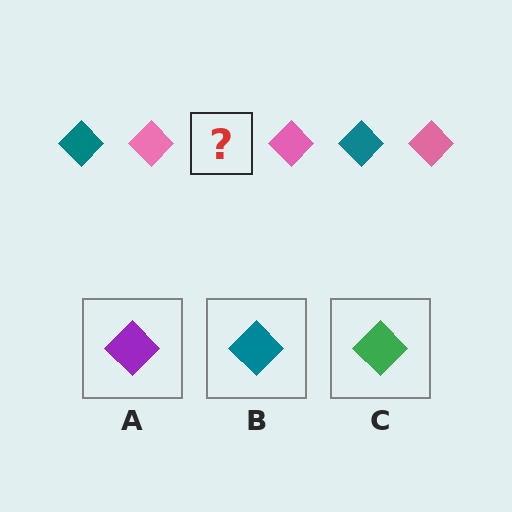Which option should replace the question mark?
Option B.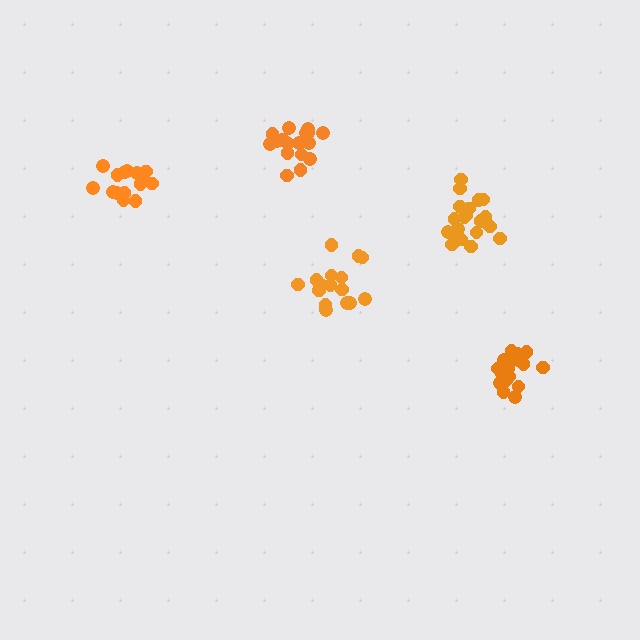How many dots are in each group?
Group 1: 18 dots, Group 2: 17 dots, Group 3: 19 dots, Group 4: 15 dots, Group 5: 20 dots (89 total).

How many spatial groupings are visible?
There are 5 spatial groupings.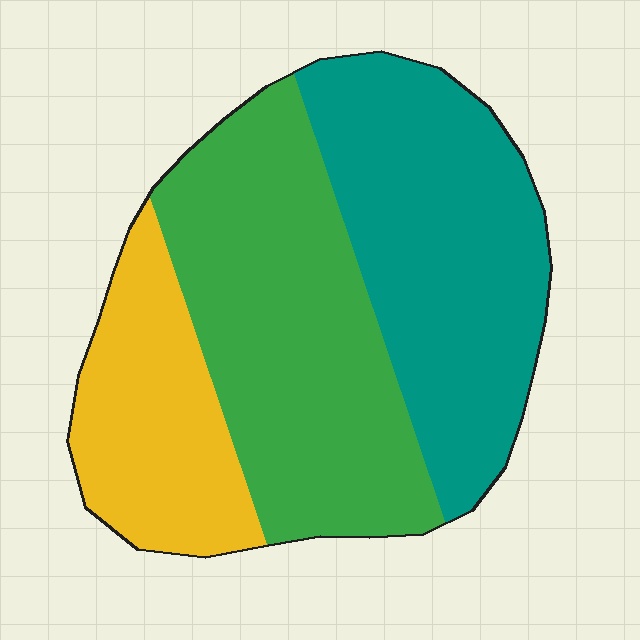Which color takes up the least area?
Yellow, at roughly 20%.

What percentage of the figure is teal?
Teal takes up between a third and a half of the figure.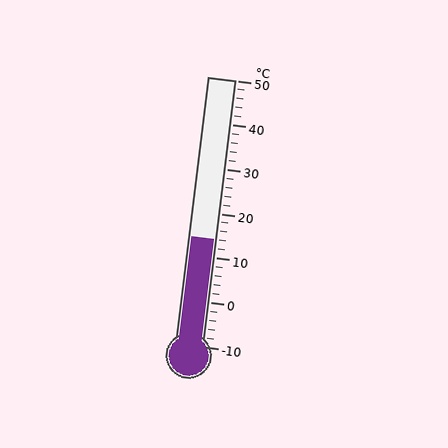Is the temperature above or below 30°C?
The temperature is below 30°C.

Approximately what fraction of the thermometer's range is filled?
The thermometer is filled to approximately 40% of its range.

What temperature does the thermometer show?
The thermometer shows approximately 14°C.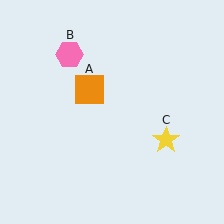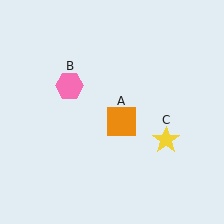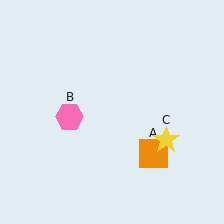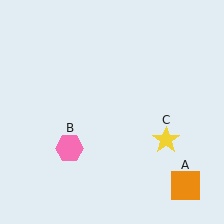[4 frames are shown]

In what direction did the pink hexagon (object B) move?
The pink hexagon (object B) moved down.